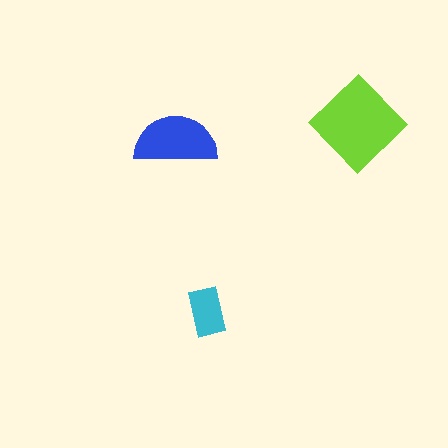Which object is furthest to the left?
The blue semicircle is leftmost.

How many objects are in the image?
There are 3 objects in the image.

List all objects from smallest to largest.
The cyan rectangle, the blue semicircle, the lime diamond.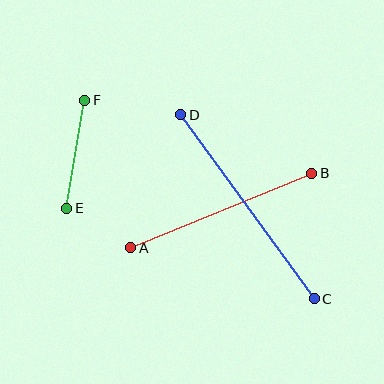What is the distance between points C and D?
The distance is approximately 227 pixels.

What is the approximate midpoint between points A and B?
The midpoint is at approximately (221, 211) pixels.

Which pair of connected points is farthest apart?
Points C and D are farthest apart.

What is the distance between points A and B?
The distance is approximately 196 pixels.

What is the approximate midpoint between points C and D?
The midpoint is at approximately (247, 207) pixels.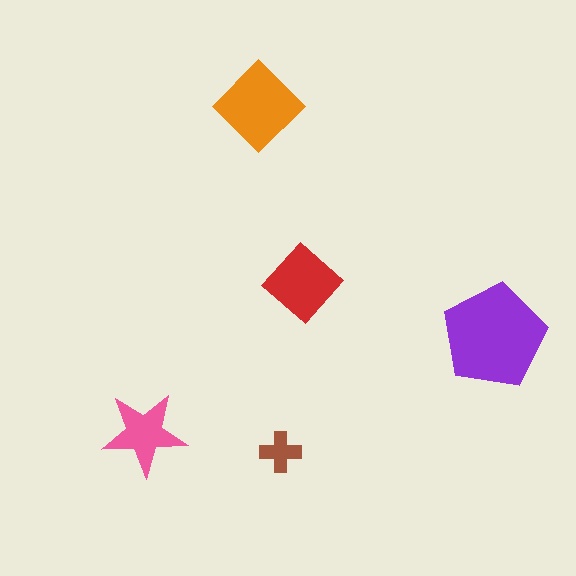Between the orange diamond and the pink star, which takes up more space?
The orange diamond.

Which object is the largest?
The purple pentagon.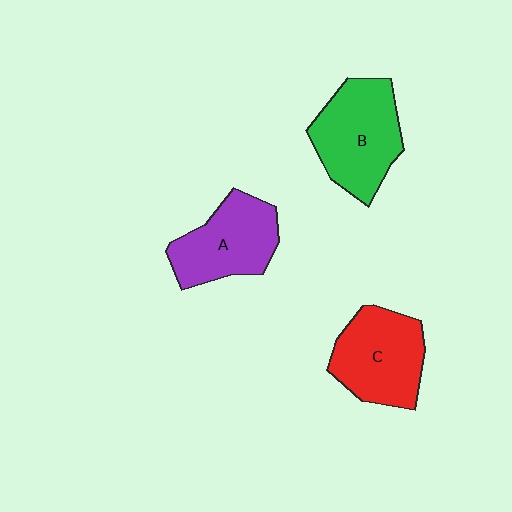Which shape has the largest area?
Shape B (green).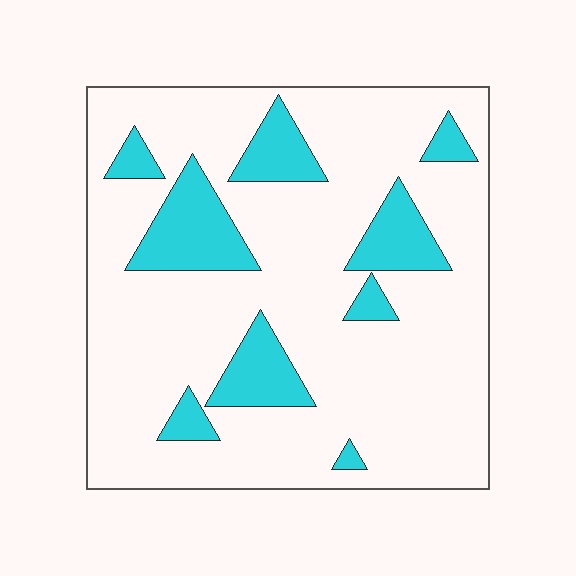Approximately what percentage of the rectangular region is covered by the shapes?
Approximately 20%.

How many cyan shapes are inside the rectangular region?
9.